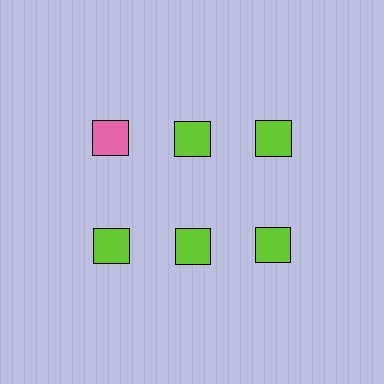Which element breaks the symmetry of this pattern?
The pink square in the top row, leftmost column breaks the symmetry. All other shapes are lime squares.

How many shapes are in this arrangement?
There are 6 shapes arranged in a grid pattern.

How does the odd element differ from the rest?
It has a different color: pink instead of lime.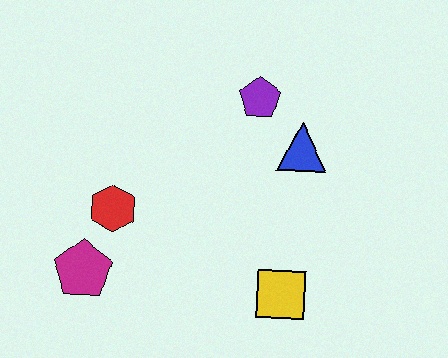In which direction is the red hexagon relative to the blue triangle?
The red hexagon is to the left of the blue triangle.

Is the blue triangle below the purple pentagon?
Yes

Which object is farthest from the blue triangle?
The magenta pentagon is farthest from the blue triangle.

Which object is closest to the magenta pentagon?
The red hexagon is closest to the magenta pentagon.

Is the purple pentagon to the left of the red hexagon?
No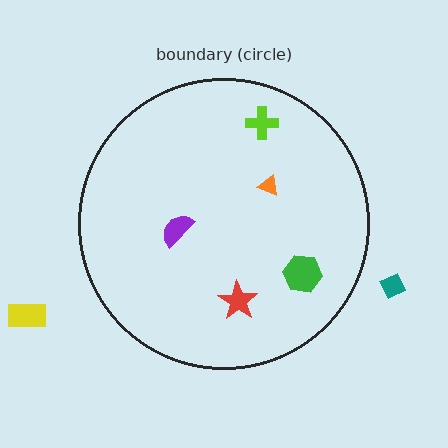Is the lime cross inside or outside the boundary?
Inside.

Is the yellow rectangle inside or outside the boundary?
Outside.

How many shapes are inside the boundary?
5 inside, 2 outside.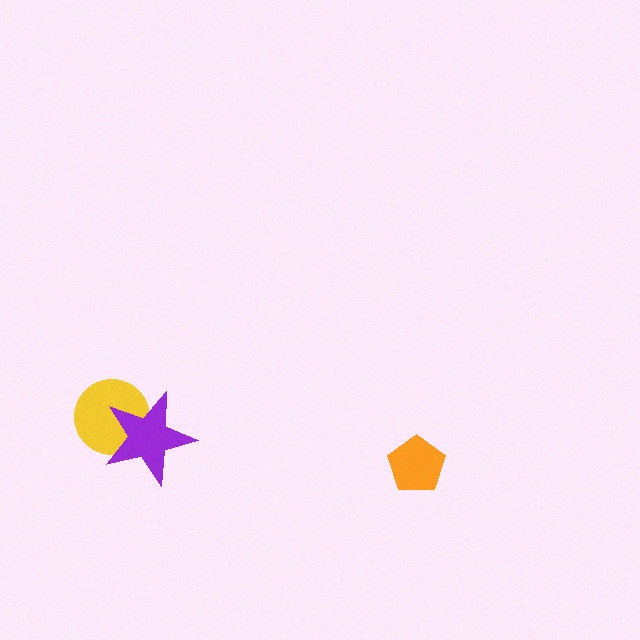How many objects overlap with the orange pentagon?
0 objects overlap with the orange pentagon.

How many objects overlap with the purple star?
1 object overlaps with the purple star.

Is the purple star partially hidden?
No, no other shape covers it.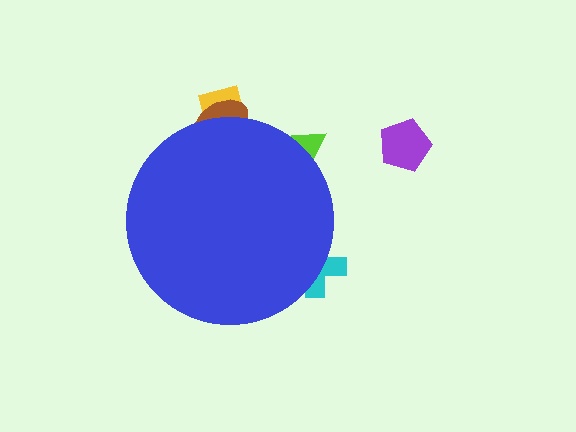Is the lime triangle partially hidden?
Yes, the lime triangle is partially hidden behind the blue circle.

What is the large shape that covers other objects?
A blue circle.